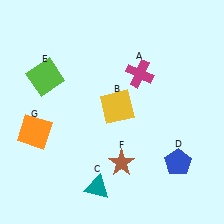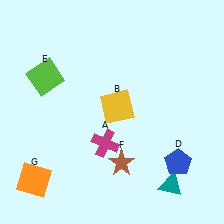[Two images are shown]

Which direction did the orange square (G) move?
The orange square (G) moved down.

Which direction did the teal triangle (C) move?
The teal triangle (C) moved right.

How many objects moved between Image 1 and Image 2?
3 objects moved between the two images.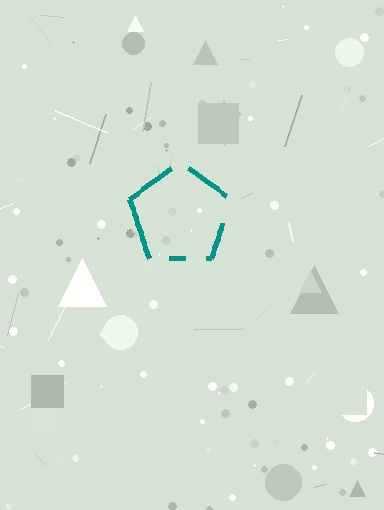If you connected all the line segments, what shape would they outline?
They would outline a pentagon.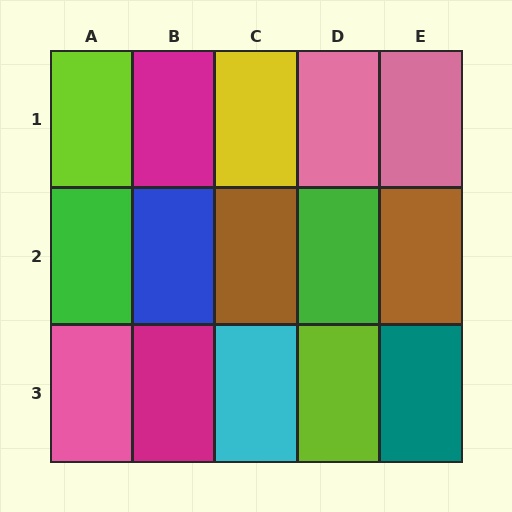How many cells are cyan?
1 cell is cyan.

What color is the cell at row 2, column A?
Green.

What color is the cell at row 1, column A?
Lime.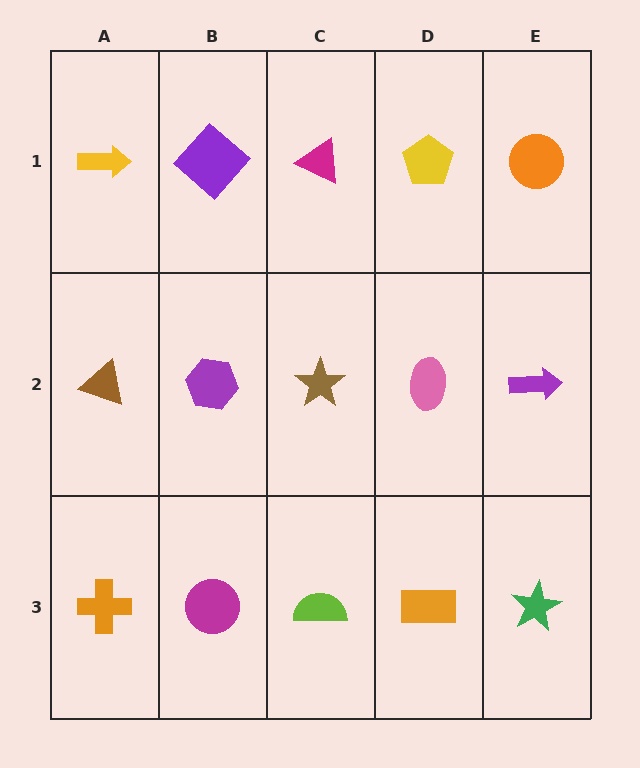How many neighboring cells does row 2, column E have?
3.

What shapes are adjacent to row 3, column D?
A pink ellipse (row 2, column D), a lime semicircle (row 3, column C), a green star (row 3, column E).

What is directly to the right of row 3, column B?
A lime semicircle.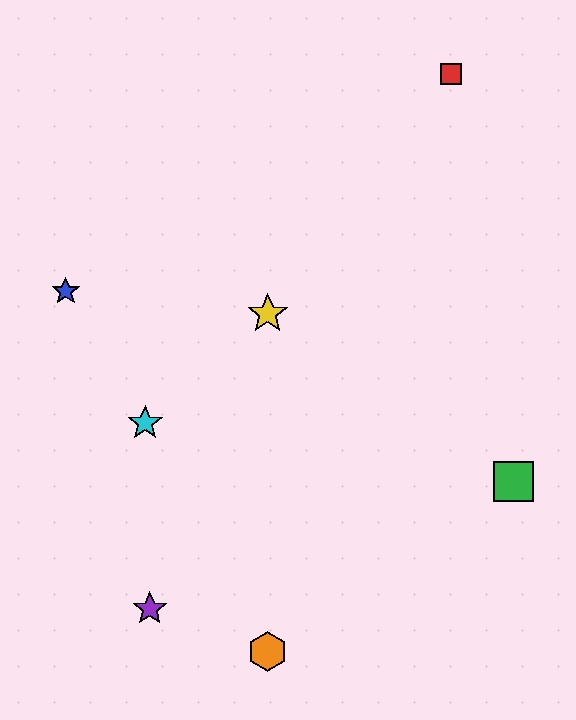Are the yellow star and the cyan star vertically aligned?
No, the yellow star is at x≈268 and the cyan star is at x≈145.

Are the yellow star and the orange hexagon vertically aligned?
Yes, both are at x≈268.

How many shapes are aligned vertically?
2 shapes (the yellow star, the orange hexagon) are aligned vertically.